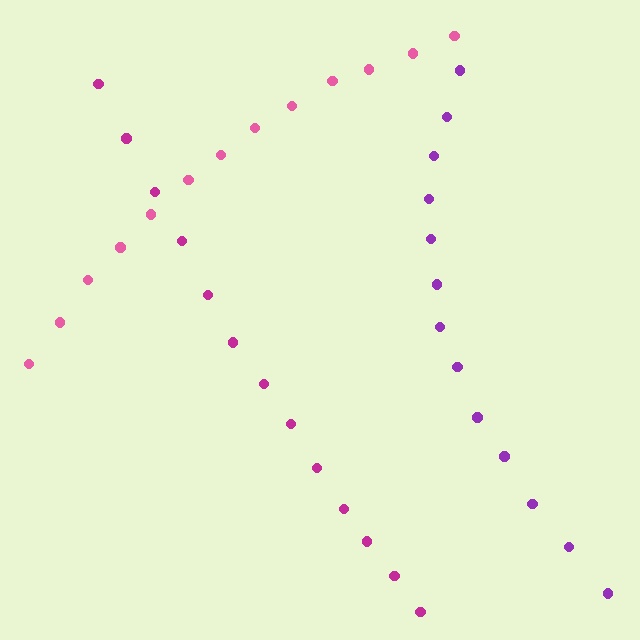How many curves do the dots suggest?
There are 3 distinct paths.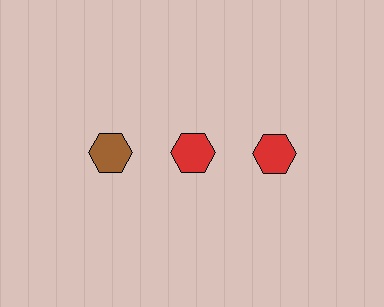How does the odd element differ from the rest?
It has a different color: brown instead of red.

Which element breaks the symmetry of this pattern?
The brown hexagon in the top row, leftmost column breaks the symmetry. All other shapes are red hexagons.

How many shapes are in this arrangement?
There are 3 shapes arranged in a grid pattern.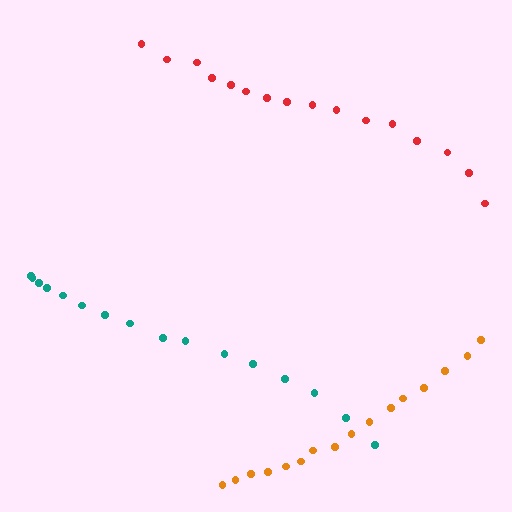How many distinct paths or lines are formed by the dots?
There are 3 distinct paths.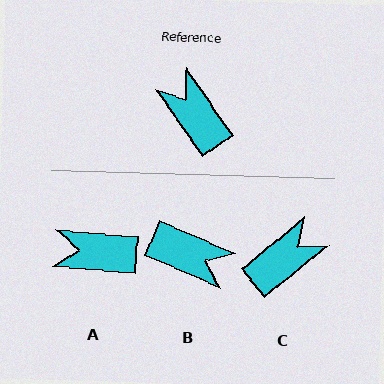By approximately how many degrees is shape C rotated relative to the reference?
Approximately 85 degrees clockwise.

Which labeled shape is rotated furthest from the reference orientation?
B, about 148 degrees away.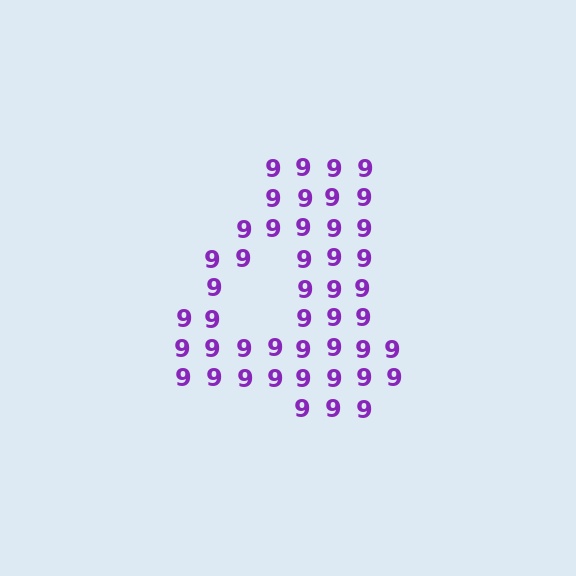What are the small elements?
The small elements are digit 9's.